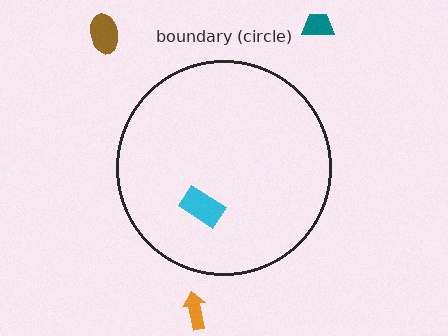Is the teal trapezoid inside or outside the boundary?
Outside.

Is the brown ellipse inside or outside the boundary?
Outside.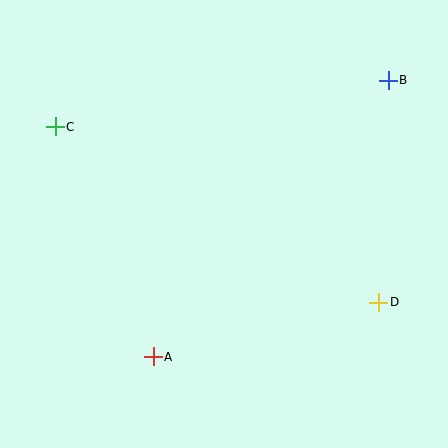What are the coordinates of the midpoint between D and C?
The midpoint between D and C is at (217, 215).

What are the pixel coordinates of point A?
Point A is at (153, 357).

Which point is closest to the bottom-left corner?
Point A is closest to the bottom-left corner.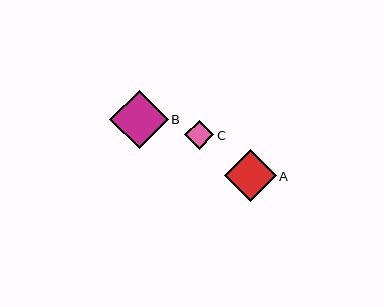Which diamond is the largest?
Diamond B is the largest with a size of approximately 58 pixels.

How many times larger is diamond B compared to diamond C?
Diamond B is approximately 2.0 times the size of diamond C.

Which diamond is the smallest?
Diamond C is the smallest with a size of approximately 30 pixels.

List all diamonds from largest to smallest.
From largest to smallest: B, A, C.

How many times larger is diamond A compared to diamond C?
Diamond A is approximately 1.8 times the size of diamond C.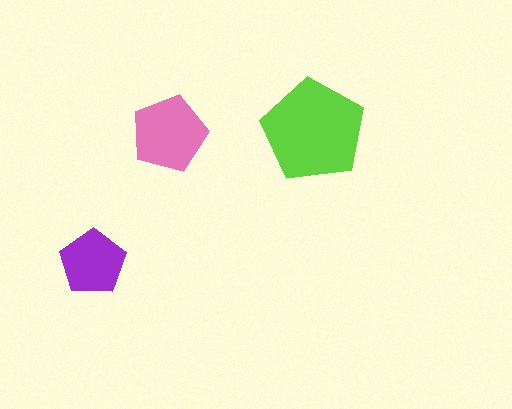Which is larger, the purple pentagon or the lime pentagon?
The lime one.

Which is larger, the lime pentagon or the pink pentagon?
The lime one.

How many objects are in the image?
There are 3 objects in the image.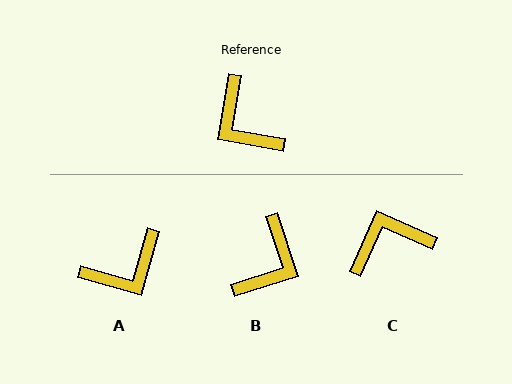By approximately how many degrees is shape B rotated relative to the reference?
Approximately 117 degrees counter-clockwise.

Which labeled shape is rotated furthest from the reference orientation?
B, about 117 degrees away.